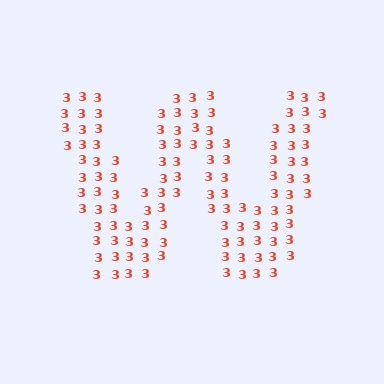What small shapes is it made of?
It is made of small digit 3's.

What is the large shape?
The large shape is the letter W.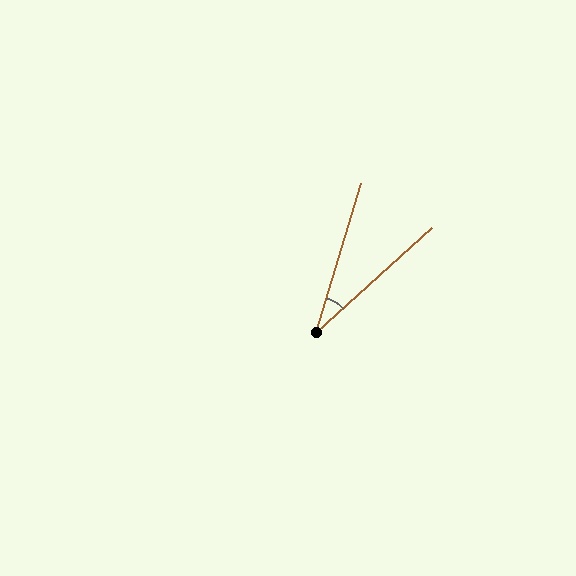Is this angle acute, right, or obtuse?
It is acute.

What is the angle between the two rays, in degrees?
Approximately 31 degrees.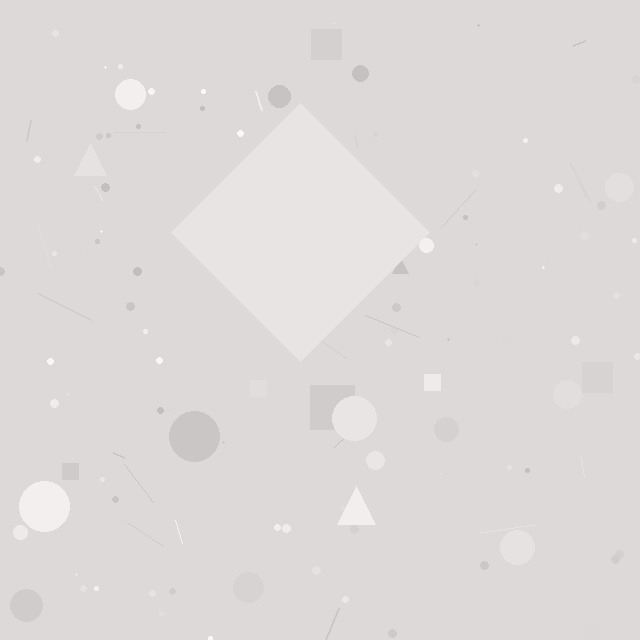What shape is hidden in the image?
A diamond is hidden in the image.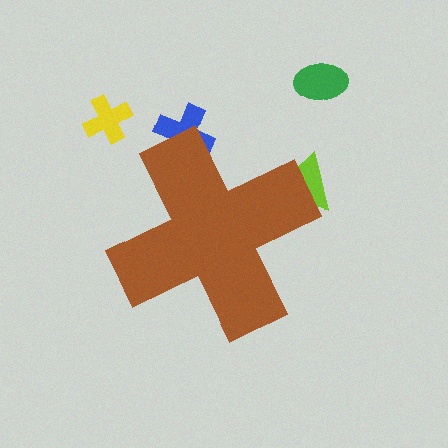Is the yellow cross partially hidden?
No, the yellow cross is fully visible.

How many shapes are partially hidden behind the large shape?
2 shapes are partially hidden.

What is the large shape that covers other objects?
A brown cross.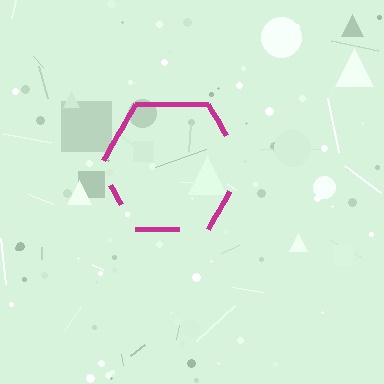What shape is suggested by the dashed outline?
The dashed outline suggests a hexagon.